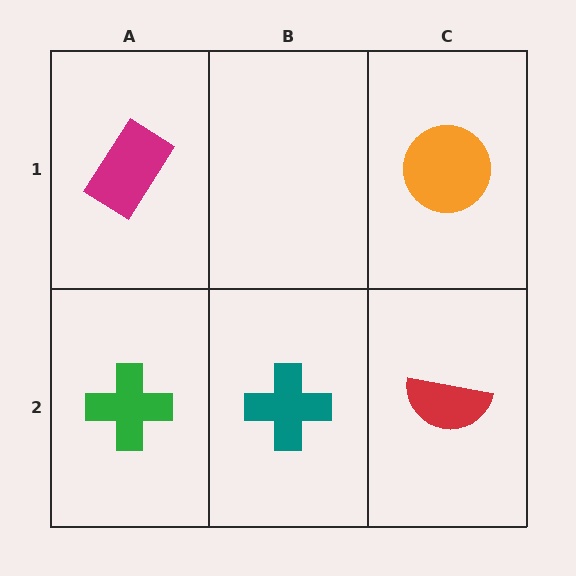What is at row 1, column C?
An orange circle.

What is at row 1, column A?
A magenta rectangle.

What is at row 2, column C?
A red semicircle.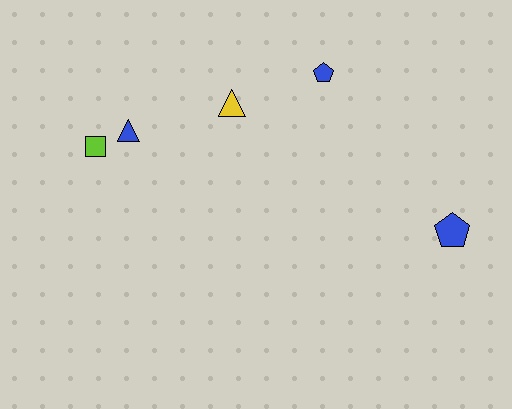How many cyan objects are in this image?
There are no cyan objects.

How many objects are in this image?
There are 5 objects.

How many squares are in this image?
There is 1 square.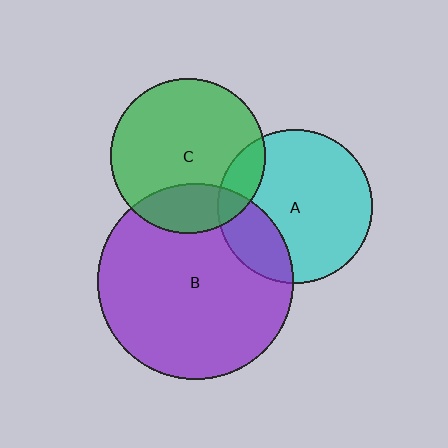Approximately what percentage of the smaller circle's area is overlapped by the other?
Approximately 15%.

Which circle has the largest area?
Circle B (purple).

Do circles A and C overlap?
Yes.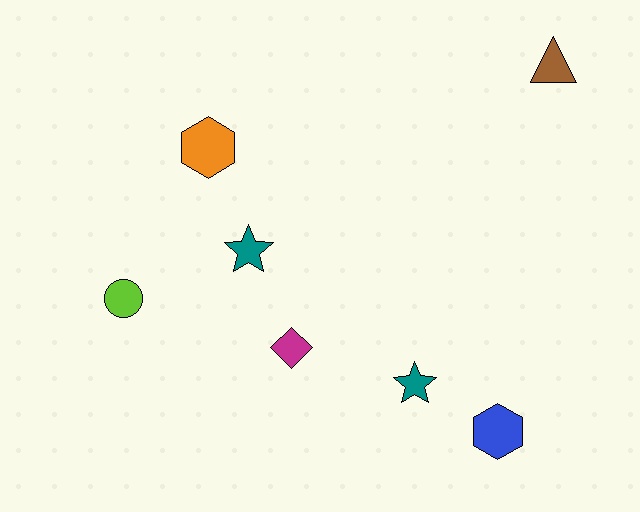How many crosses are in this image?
There are no crosses.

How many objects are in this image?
There are 7 objects.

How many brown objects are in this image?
There is 1 brown object.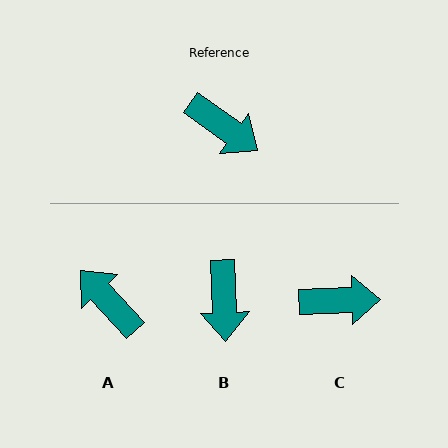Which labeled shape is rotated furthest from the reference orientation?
A, about 168 degrees away.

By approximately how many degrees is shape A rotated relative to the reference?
Approximately 168 degrees counter-clockwise.